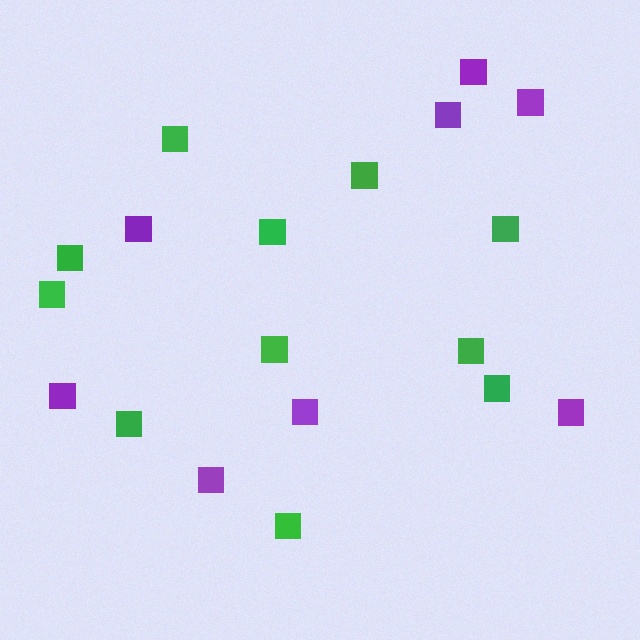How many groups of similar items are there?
There are 2 groups: one group of green squares (11) and one group of purple squares (8).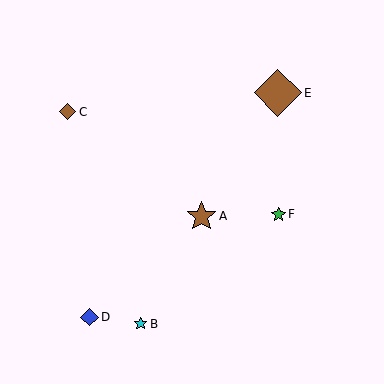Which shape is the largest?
The brown diamond (labeled E) is the largest.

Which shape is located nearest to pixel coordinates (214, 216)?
The brown star (labeled A) at (202, 216) is nearest to that location.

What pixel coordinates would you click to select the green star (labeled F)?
Click at (278, 214) to select the green star F.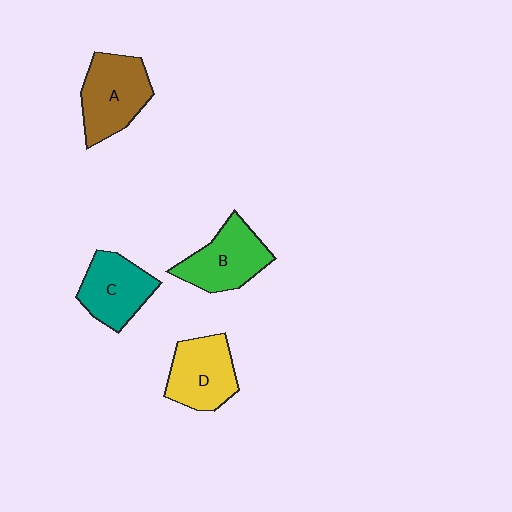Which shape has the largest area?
Shape A (brown).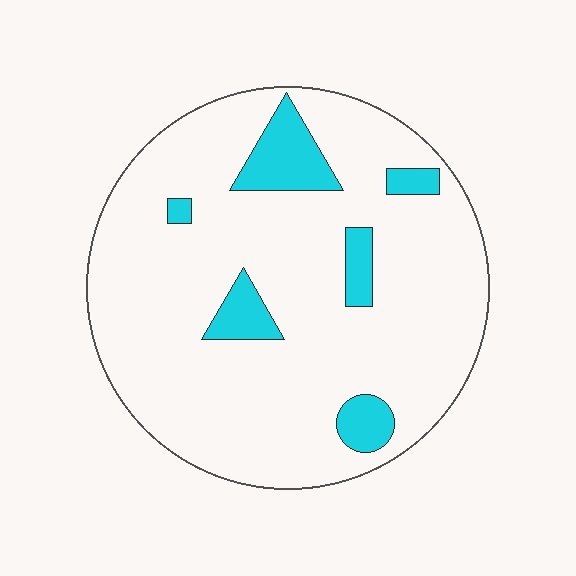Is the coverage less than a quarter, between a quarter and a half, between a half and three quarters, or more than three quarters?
Less than a quarter.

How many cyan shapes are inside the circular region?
6.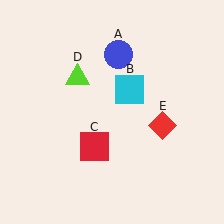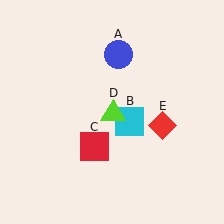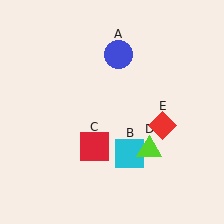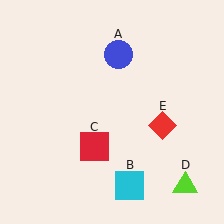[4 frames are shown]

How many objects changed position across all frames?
2 objects changed position: cyan square (object B), lime triangle (object D).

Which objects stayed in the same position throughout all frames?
Blue circle (object A) and red square (object C) and red diamond (object E) remained stationary.